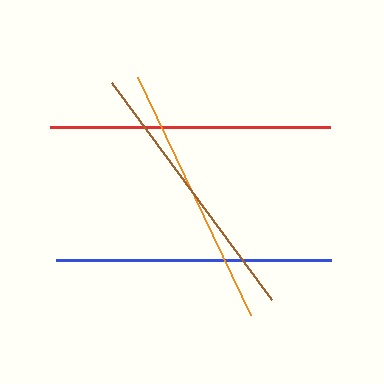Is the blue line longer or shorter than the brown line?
The blue line is longer than the brown line.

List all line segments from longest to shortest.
From longest to shortest: red, blue, brown, orange.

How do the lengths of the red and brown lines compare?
The red and brown lines are approximately the same length.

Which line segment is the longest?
The red line is the longest at approximately 279 pixels.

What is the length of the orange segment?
The orange segment is approximately 263 pixels long.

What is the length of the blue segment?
The blue segment is approximately 275 pixels long.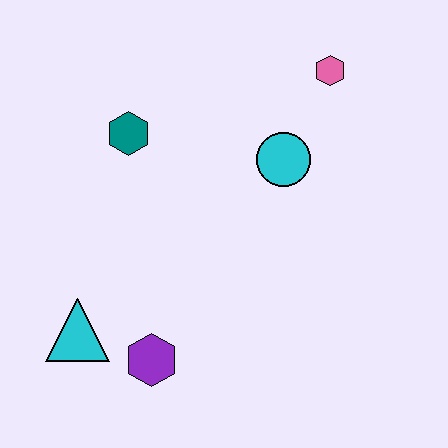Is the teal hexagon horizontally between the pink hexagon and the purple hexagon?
No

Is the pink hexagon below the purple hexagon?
No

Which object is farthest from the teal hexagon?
The purple hexagon is farthest from the teal hexagon.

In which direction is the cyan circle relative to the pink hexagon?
The cyan circle is below the pink hexagon.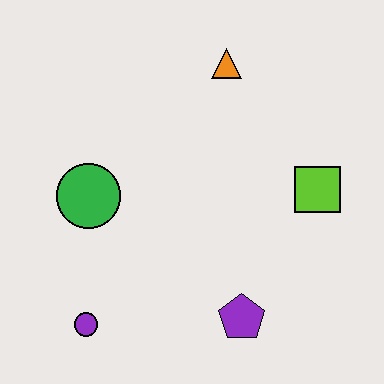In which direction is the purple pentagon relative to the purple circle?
The purple pentagon is to the right of the purple circle.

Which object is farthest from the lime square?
The purple circle is farthest from the lime square.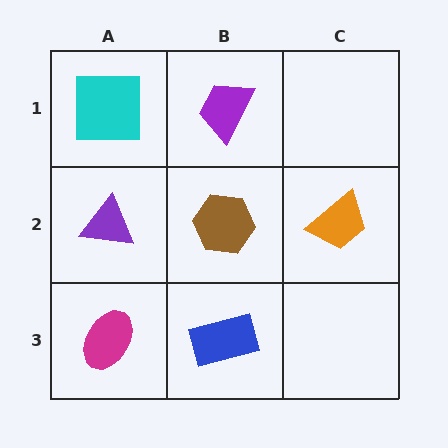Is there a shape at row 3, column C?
No, that cell is empty.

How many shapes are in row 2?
3 shapes.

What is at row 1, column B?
A purple trapezoid.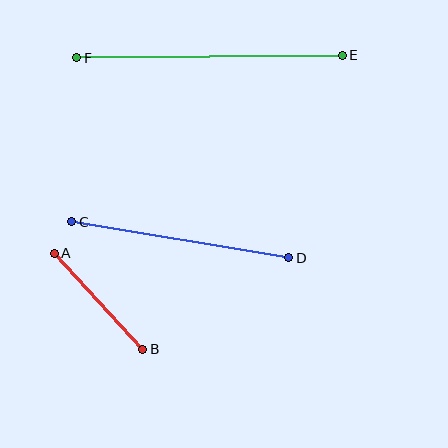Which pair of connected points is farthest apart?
Points E and F are farthest apart.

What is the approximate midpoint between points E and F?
The midpoint is at approximately (209, 56) pixels.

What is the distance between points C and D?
The distance is approximately 220 pixels.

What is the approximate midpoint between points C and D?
The midpoint is at approximately (180, 240) pixels.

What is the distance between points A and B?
The distance is approximately 130 pixels.